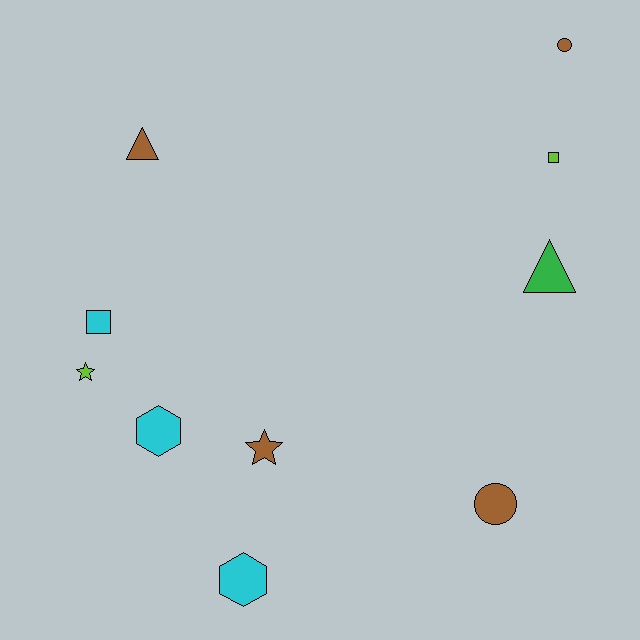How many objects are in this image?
There are 10 objects.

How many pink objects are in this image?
There are no pink objects.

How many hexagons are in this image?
There are 2 hexagons.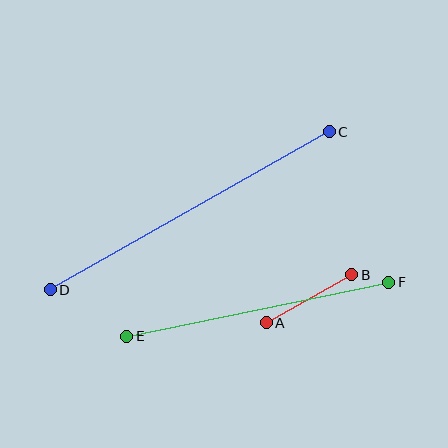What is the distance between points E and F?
The distance is approximately 267 pixels.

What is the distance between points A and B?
The distance is approximately 98 pixels.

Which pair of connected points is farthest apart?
Points C and D are farthest apart.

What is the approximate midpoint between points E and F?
The midpoint is at approximately (258, 309) pixels.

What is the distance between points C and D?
The distance is approximately 321 pixels.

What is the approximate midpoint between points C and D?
The midpoint is at approximately (190, 211) pixels.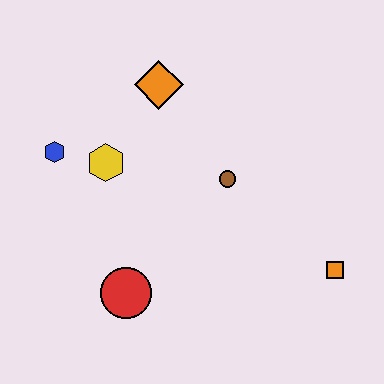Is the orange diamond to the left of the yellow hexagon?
No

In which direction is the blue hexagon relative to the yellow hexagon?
The blue hexagon is to the left of the yellow hexagon.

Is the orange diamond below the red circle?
No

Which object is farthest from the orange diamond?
The orange square is farthest from the orange diamond.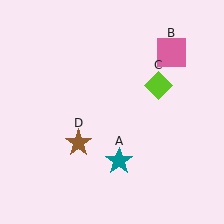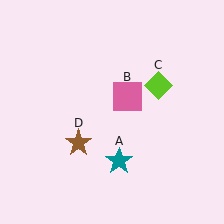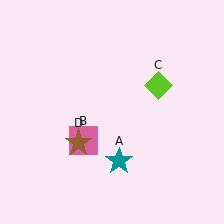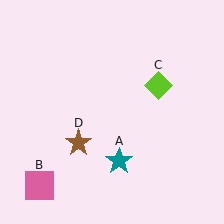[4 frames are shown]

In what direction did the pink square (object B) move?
The pink square (object B) moved down and to the left.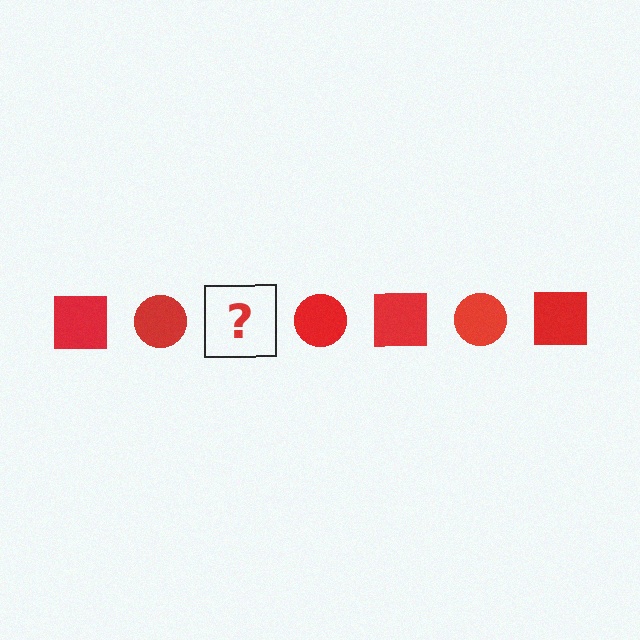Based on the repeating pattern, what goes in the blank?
The blank should be a red square.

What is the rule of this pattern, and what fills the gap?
The rule is that the pattern cycles through square, circle shapes in red. The gap should be filled with a red square.